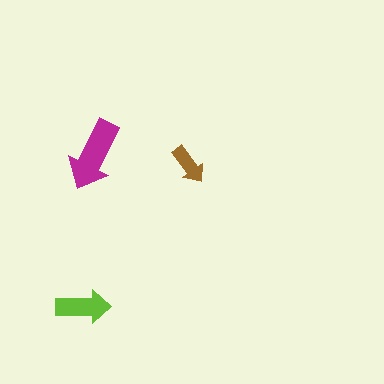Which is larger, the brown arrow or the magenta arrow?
The magenta one.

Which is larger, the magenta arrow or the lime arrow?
The magenta one.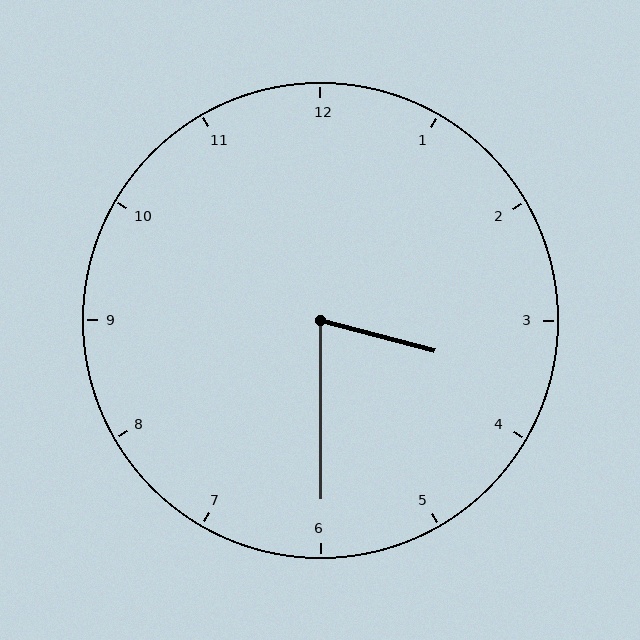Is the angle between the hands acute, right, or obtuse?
It is acute.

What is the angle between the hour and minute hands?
Approximately 75 degrees.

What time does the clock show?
3:30.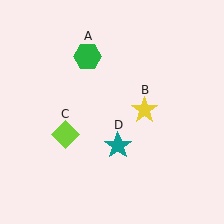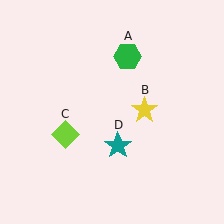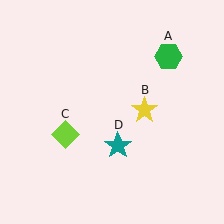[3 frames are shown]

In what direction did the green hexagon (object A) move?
The green hexagon (object A) moved right.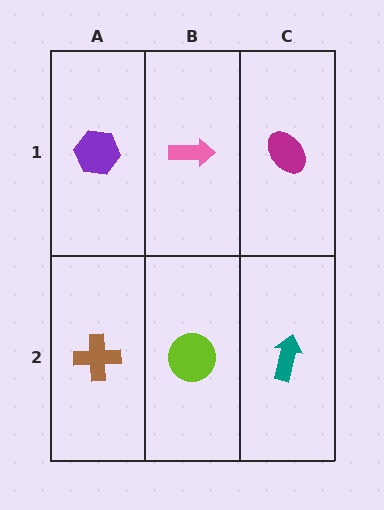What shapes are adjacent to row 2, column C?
A magenta ellipse (row 1, column C), a lime circle (row 2, column B).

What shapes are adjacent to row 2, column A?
A purple hexagon (row 1, column A), a lime circle (row 2, column B).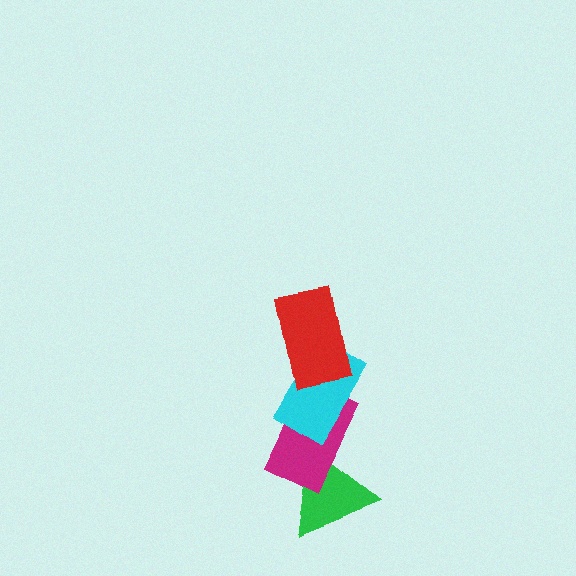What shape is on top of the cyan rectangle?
The red rectangle is on top of the cyan rectangle.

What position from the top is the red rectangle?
The red rectangle is 1st from the top.